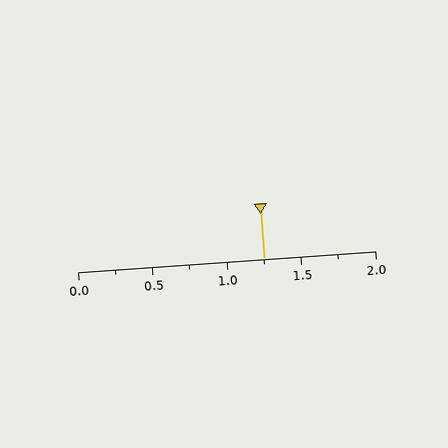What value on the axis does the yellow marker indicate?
The marker indicates approximately 1.25.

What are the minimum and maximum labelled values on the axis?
The axis runs from 0.0 to 2.0.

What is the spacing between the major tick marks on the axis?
The major ticks are spaced 0.5 apart.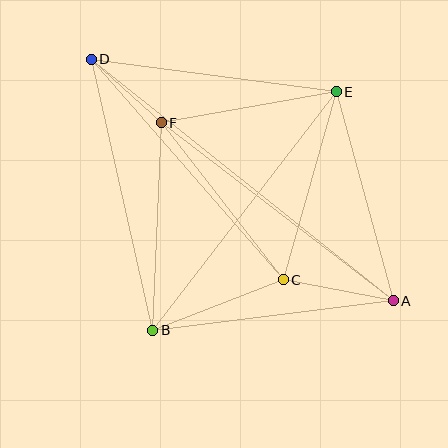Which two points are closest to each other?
Points D and F are closest to each other.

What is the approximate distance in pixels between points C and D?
The distance between C and D is approximately 292 pixels.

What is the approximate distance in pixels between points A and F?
The distance between A and F is approximately 292 pixels.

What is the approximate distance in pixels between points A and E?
The distance between A and E is approximately 216 pixels.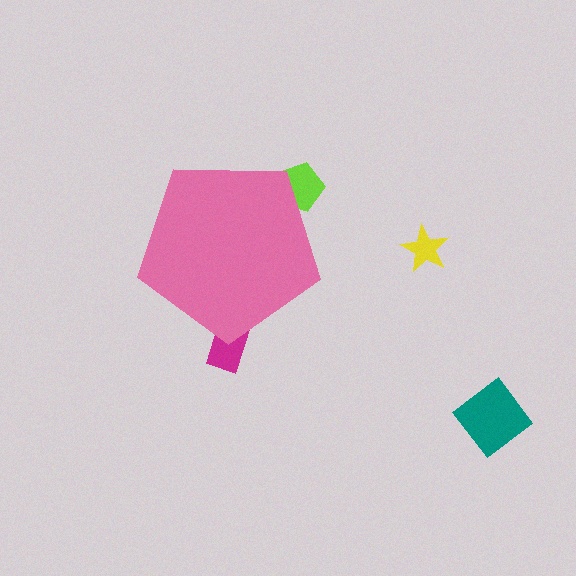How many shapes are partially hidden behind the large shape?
2 shapes are partially hidden.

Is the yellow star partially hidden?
No, the yellow star is fully visible.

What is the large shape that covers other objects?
A pink pentagon.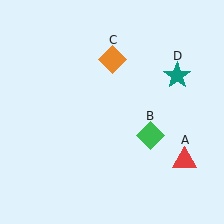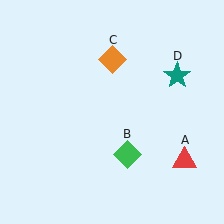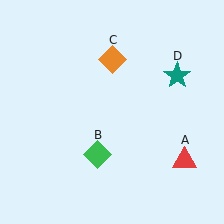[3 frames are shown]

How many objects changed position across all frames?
1 object changed position: green diamond (object B).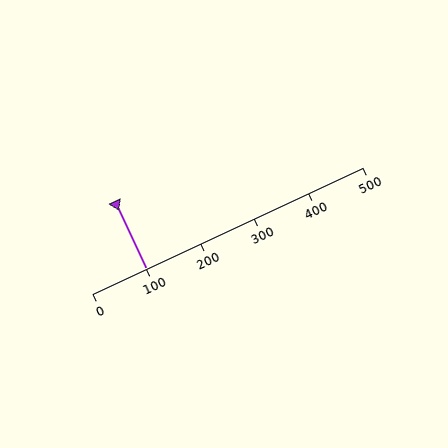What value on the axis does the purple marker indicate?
The marker indicates approximately 100.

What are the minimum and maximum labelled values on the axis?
The axis runs from 0 to 500.